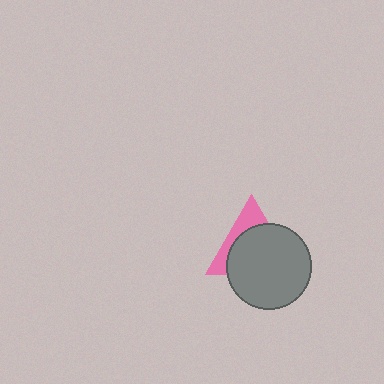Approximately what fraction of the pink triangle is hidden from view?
Roughly 68% of the pink triangle is hidden behind the gray circle.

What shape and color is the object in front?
The object in front is a gray circle.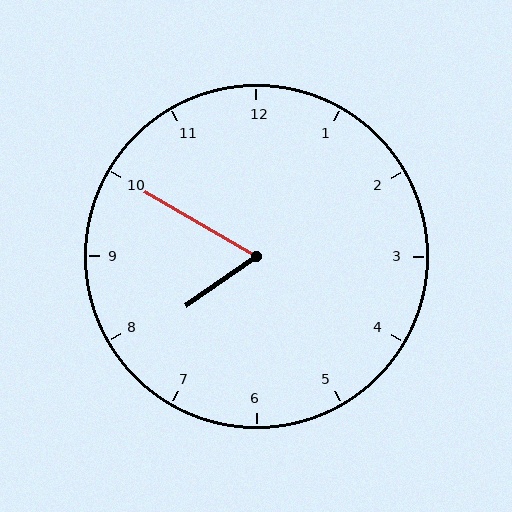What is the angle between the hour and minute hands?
Approximately 65 degrees.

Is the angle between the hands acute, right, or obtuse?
It is acute.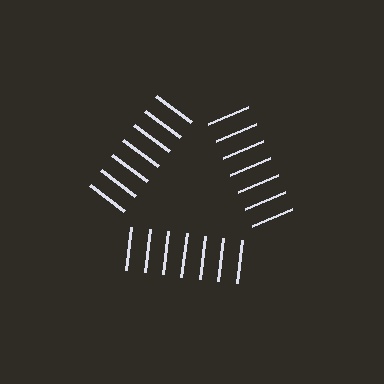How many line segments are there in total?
21 — 7 along each of the 3 edges.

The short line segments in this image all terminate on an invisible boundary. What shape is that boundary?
An illusory triangle — the line segments terminate on its edges but no continuous stroke is drawn.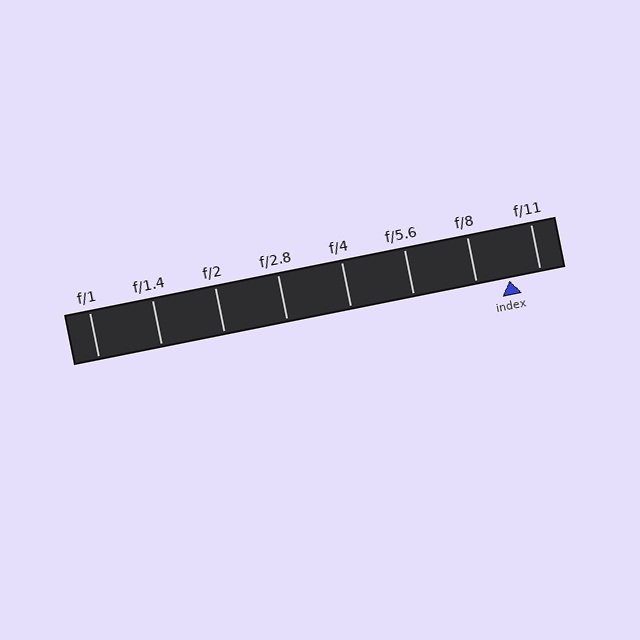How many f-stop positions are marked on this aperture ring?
There are 8 f-stop positions marked.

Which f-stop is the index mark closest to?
The index mark is closest to f/11.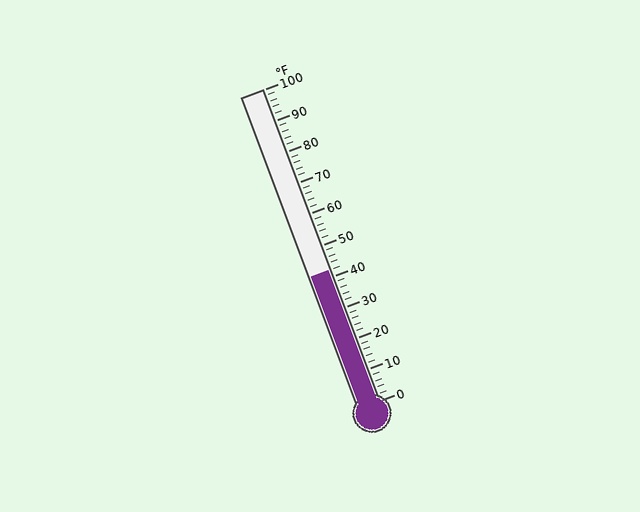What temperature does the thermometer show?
The thermometer shows approximately 42°F.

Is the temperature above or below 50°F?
The temperature is below 50°F.